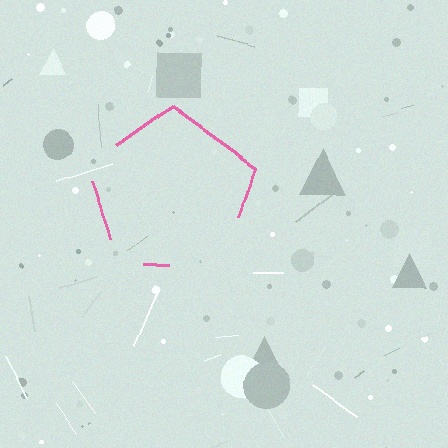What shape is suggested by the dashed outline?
The dashed outline suggests a pentagon.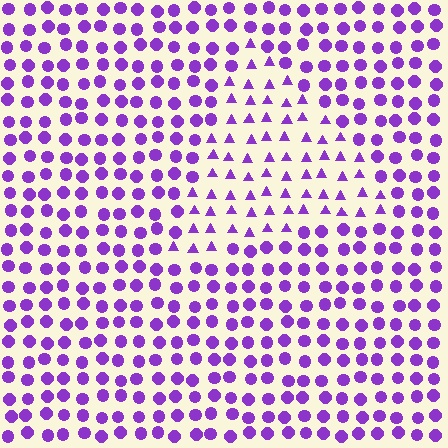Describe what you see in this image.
The image is filled with small purple elements arranged in a uniform grid. A triangle-shaped region contains triangles, while the surrounding area contains circles. The boundary is defined purely by the change in element shape.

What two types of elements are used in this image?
The image uses triangles inside the triangle region and circles outside it.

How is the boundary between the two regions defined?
The boundary is defined by a change in element shape: triangles inside vs. circles outside. All elements share the same color and spacing.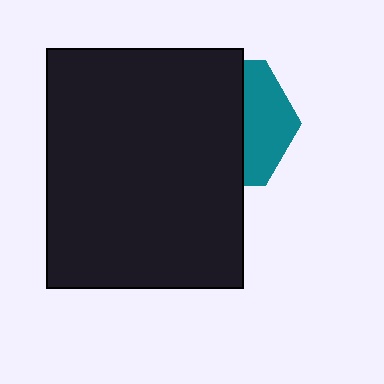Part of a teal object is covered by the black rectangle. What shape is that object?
It is a hexagon.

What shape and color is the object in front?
The object in front is a black rectangle.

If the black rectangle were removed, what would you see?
You would see the complete teal hexagon.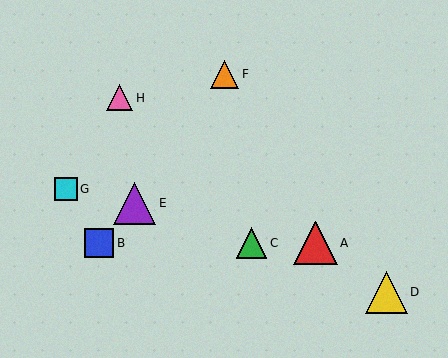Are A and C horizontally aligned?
Yes, both are at y≈243.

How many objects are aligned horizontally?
3 objects (A, B, C) are aligned horizontally.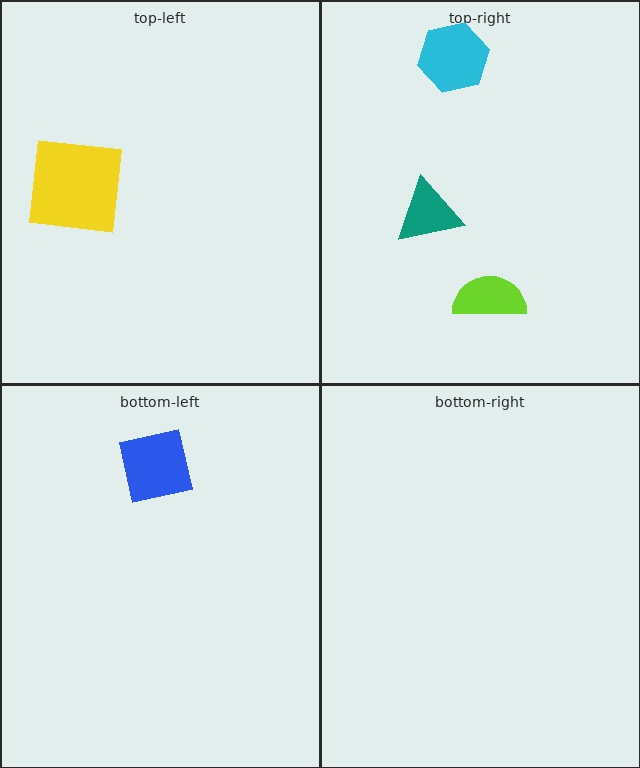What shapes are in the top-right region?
The cyan hexagon, the teal triangle, the lime semicircle.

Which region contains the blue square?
The bottom-left region.